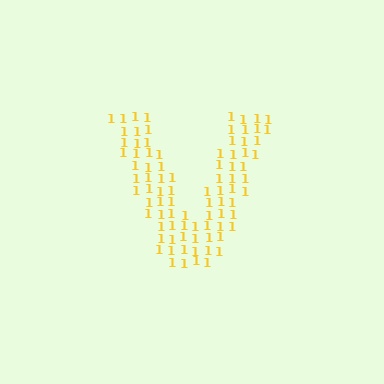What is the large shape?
The large shape is the letter V.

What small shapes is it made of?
It is made of small digit 1's.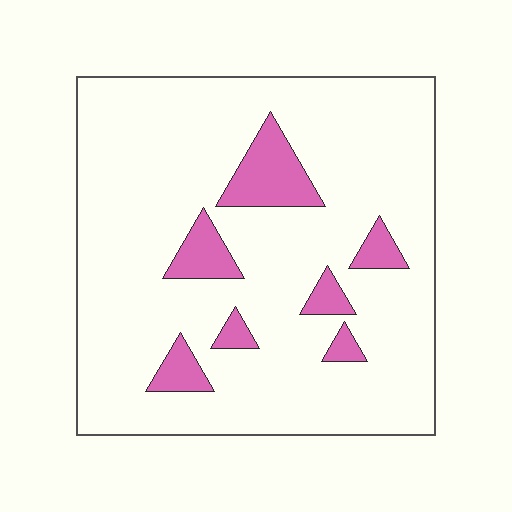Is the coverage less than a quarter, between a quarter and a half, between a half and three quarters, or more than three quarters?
Less than a quarter.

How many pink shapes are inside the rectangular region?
7.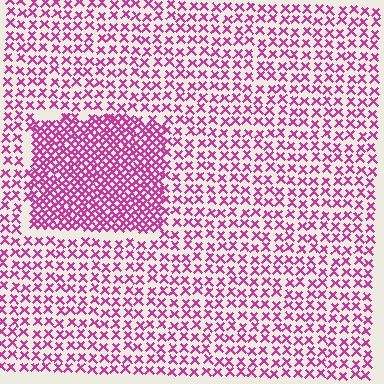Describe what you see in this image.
The image contains small magenta elements arranged at two different densities. A rectangle-shaped region is visible where the elements are more densely packed than the surrounding area.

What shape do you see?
I see a rectangle.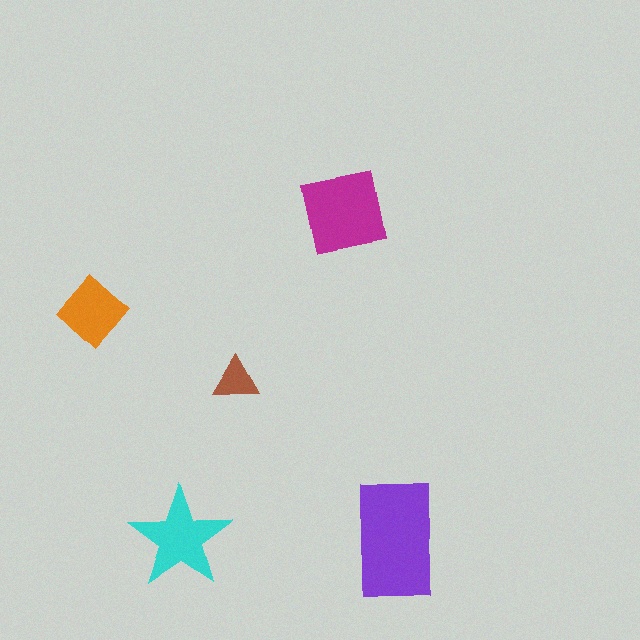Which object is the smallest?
The brown triangle.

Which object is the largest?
The purple rectangle.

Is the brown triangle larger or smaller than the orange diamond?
Smaller.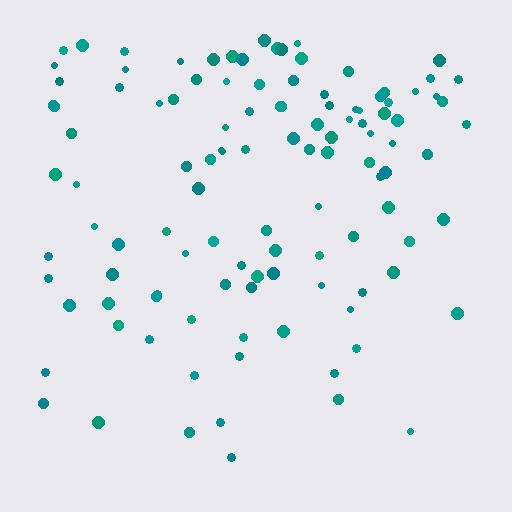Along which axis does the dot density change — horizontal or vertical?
Vertical.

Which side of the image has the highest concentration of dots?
The top.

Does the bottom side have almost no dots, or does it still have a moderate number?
Still a moderate number, just noticeably fewer than the top.